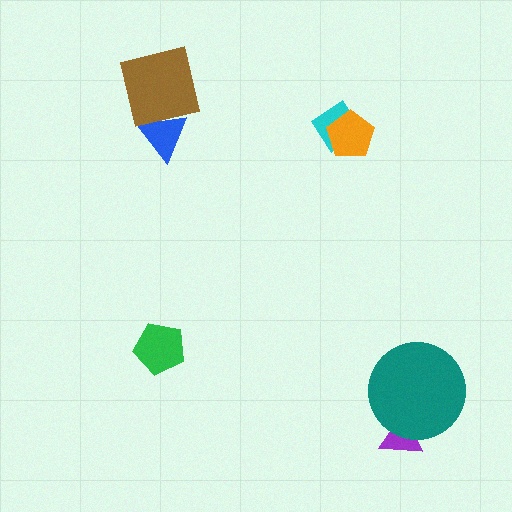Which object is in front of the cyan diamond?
The orange pentagon is in front of the cyan diamond.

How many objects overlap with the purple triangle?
1 object overlaps with the purple triangle.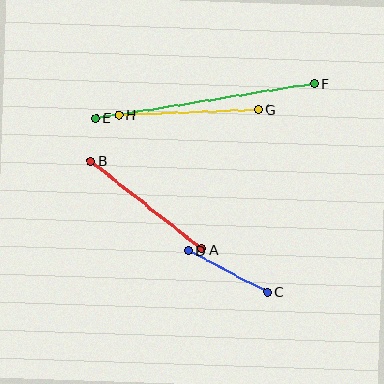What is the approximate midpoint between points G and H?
The midpoint is at approximately (189, 112) pixels.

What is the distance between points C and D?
The distance is approximately 89 pixels.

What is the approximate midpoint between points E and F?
The midpoint is at approximately (205, 101) pixels.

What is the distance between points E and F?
The distance is approximately 221 pixels.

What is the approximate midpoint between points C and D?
The midpoint is at approximately (228, 271) pixels.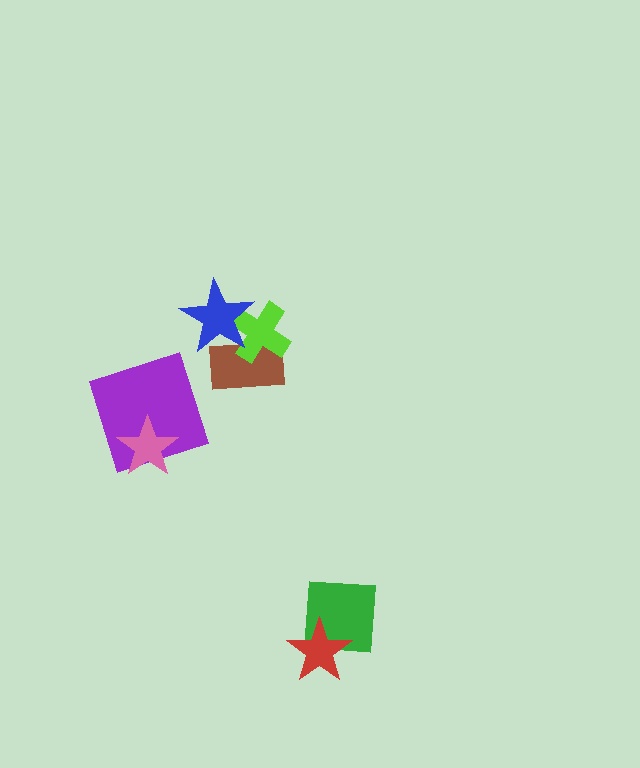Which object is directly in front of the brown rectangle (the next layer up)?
The lime cross is directly in front of the brown rectangle.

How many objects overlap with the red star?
1 object overlaps with the red star.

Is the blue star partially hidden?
No, no other shape covers it.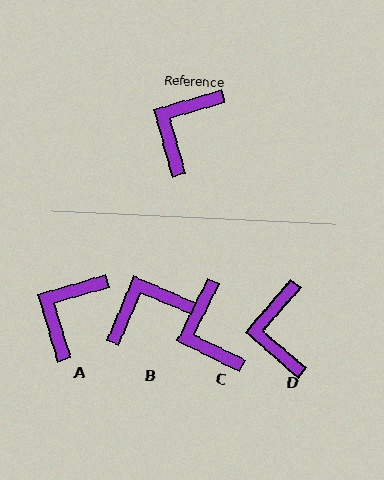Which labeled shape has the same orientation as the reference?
A.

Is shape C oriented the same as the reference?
No, it is off by about 48 degrees.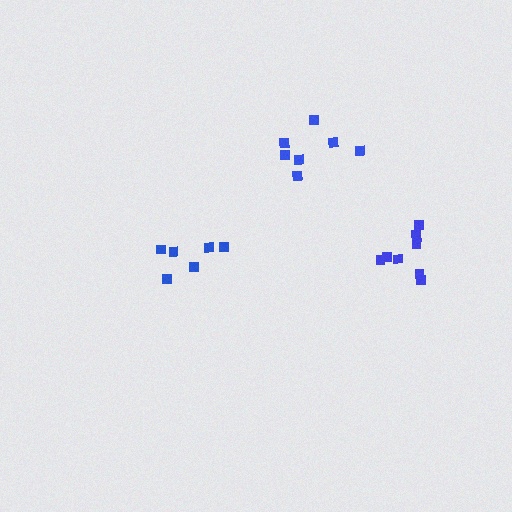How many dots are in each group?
Group 1: 7 dots, Group 2: 6 dots, Group 3: 9 dots (22 total).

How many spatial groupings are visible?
There are 3 spatial groupings.